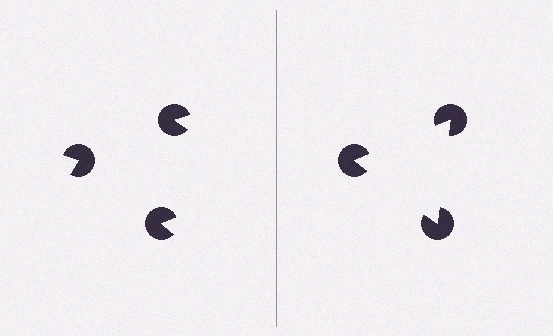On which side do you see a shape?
An illusory triangle appears on the right side. On the left side the wedge cuts are rotated, so no coherent shape forms.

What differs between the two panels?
The pac-man discs are positioned identically on both sides; only the wedge orientations differ. On the right they align to a triangle; on the left they are misaligned.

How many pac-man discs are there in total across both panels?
6 — 3 on each side.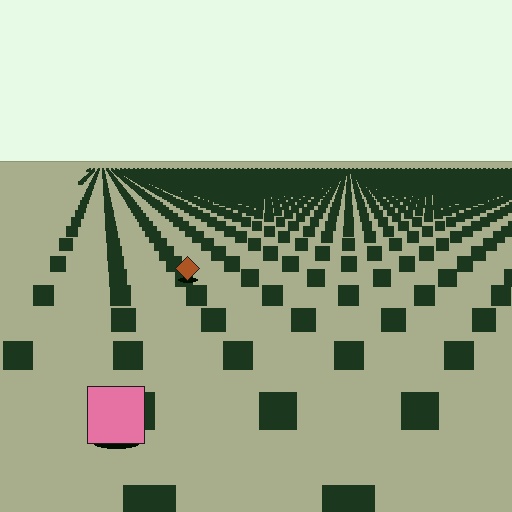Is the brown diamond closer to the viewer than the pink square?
No. The pink square is closer — you can tell from the texture gradient: the ground texture is coarser near it.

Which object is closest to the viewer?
The pink square is closest. The texture marks near it are larger and more spread out.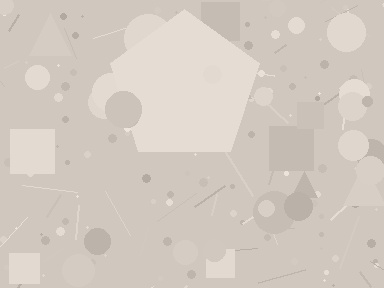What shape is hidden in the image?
A pentagon is hidden in the image.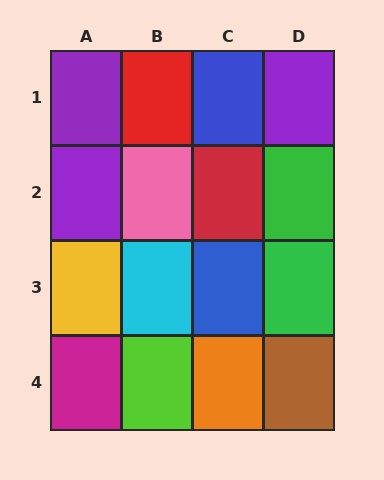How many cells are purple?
3 cells are purple.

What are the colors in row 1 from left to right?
Purple, red, blue, purple.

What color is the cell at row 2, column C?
Red.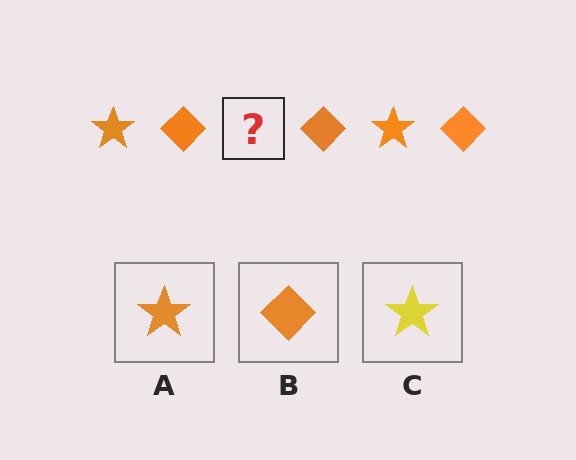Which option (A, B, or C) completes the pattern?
A.